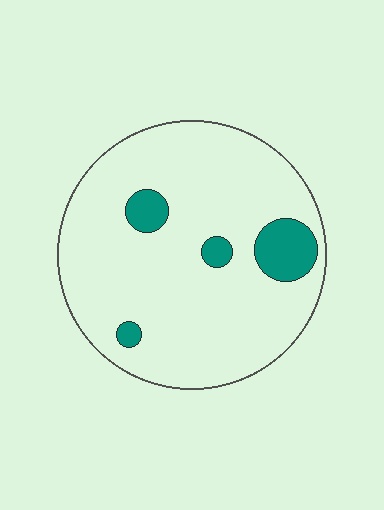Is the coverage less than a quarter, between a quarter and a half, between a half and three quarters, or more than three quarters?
Less than a quarter.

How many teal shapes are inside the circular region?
4.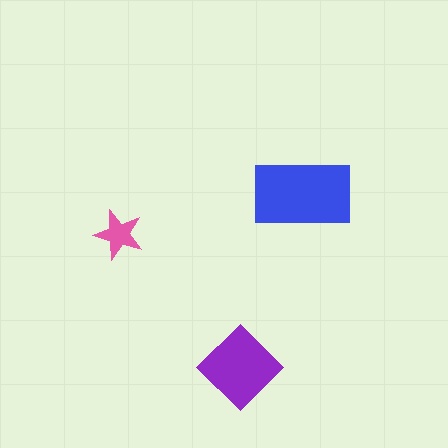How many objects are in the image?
There are 3 objects in the image.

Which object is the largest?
The blue rectangle.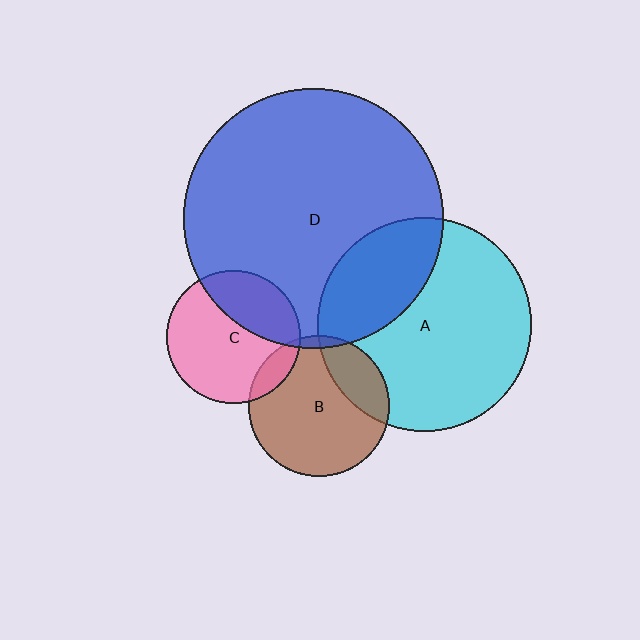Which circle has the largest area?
Circle D (blue).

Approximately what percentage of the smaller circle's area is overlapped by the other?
Approximately 10%.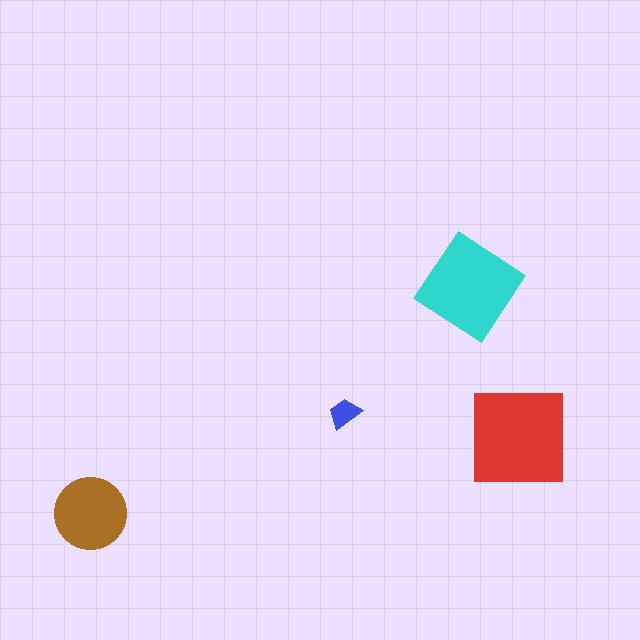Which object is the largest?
The red square.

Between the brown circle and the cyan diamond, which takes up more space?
The cyan diamond.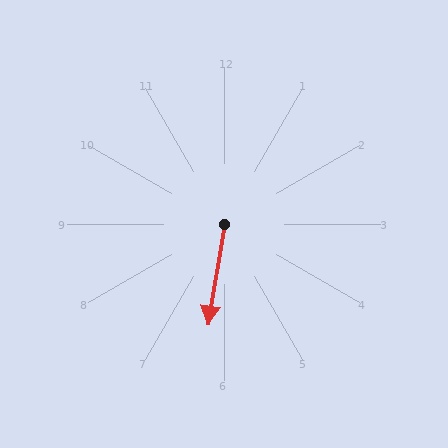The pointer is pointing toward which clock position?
Roughly 6 o'clock.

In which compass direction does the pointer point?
South.